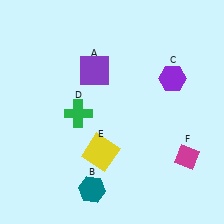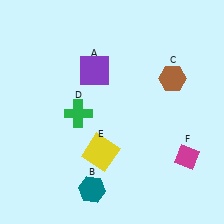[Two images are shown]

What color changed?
The hexagon (C) changed from purple in Image 1 to brown in Image 2.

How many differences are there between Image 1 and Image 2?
There is 1 difference between the two images.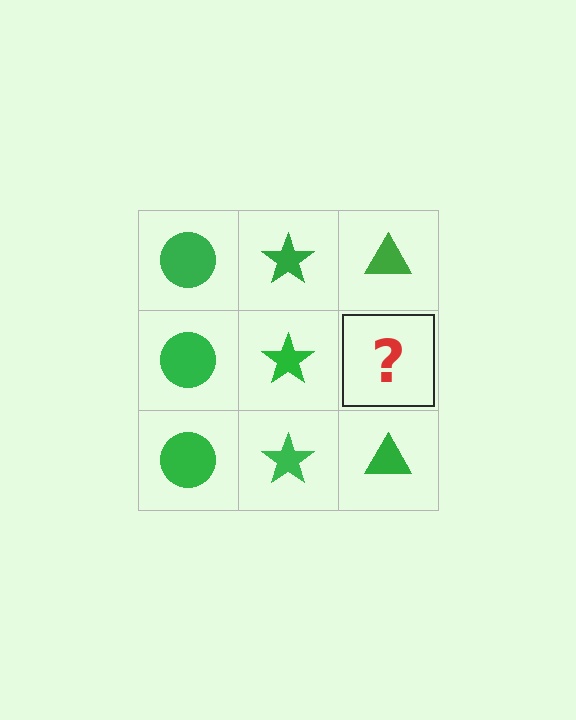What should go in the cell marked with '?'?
The missing cell should contain a green triangle.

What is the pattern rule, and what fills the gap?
The rule is that each column has a consistent shape. The gap should be filled with a green triangle.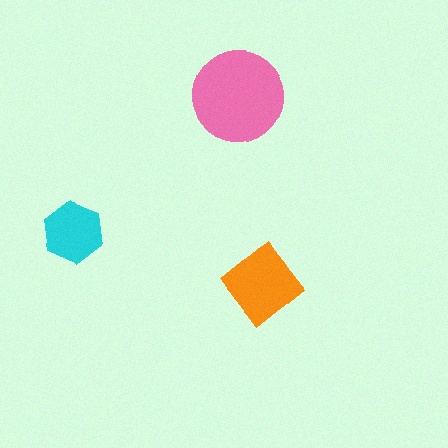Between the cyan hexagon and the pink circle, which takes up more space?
The pink circle.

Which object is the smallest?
The cyan hexagon.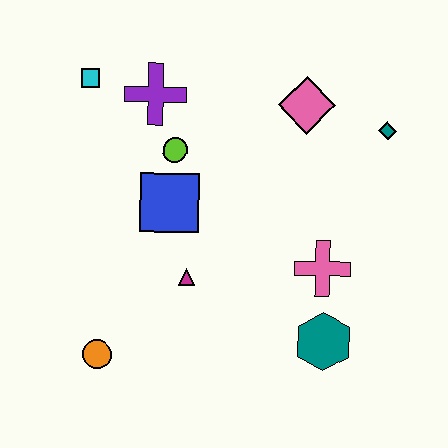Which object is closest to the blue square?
The lime circle is closest to the blue square.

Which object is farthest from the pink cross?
The cyan square is farthest from the pink cross.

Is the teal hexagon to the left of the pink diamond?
No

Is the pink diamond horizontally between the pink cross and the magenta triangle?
Yes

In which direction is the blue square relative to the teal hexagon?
The blue square is to the left of the teal hexagon.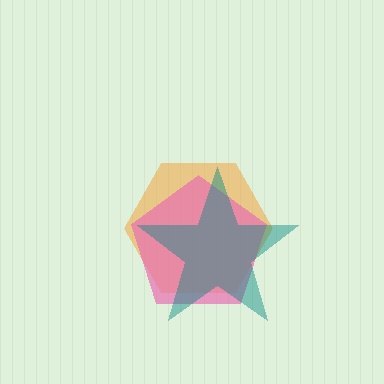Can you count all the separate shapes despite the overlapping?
Yes, there are 3 separate shapes.